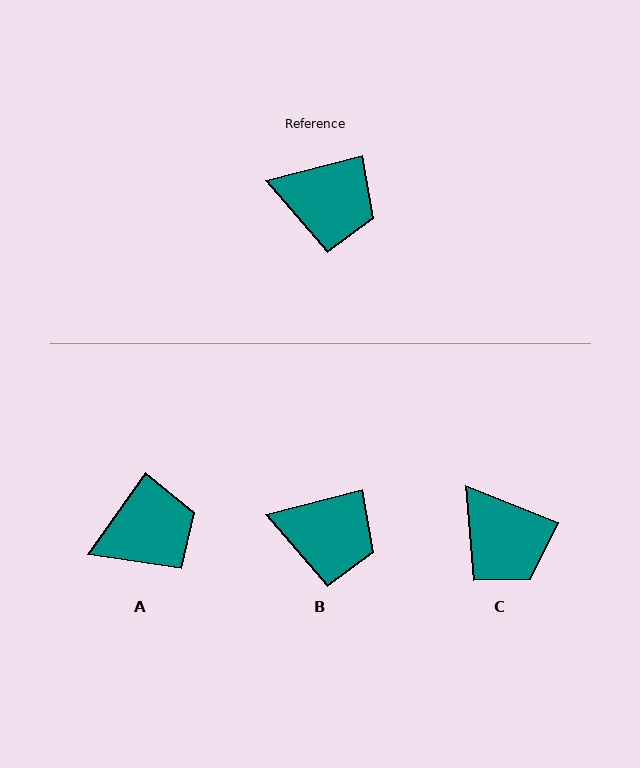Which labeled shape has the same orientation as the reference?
B.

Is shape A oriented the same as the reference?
No, it is off by about 41 degrees.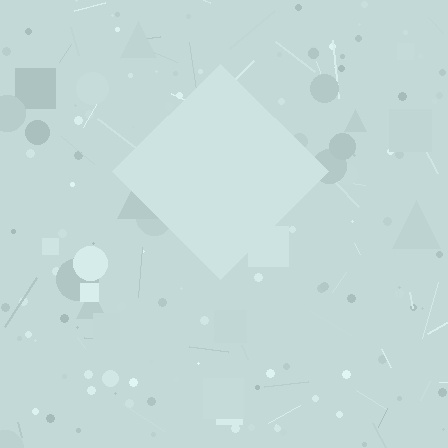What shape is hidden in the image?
A diamond is hidden in the image.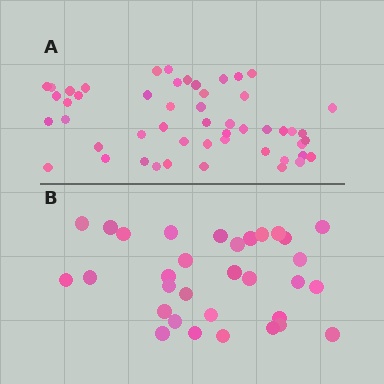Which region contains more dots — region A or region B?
Region A (the top region) has more dots.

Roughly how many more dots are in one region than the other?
Region A has approximately 20 more dots than region B.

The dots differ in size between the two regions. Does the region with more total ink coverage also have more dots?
No. Region B has more total ink coverage because its dots are larger, but region A actually contains more individual dots. Total area can be misleading — the number of items is what matters here.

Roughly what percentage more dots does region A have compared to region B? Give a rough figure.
About 60% more.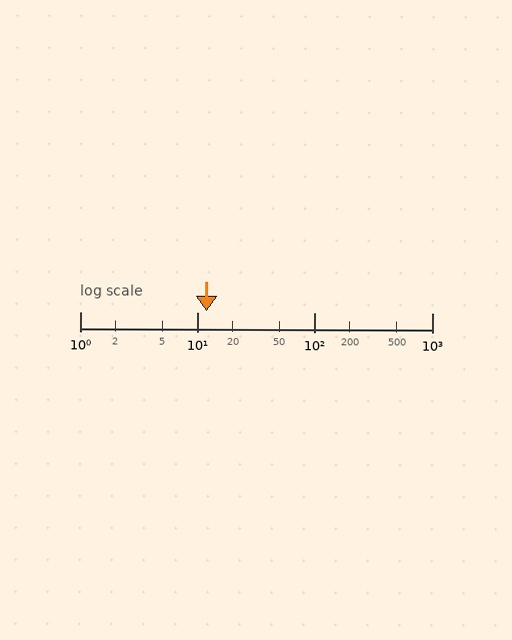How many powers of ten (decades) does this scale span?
The scale spans 3 decades, from 1 to 1000.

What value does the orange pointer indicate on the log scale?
The pointer indicates approximately 12.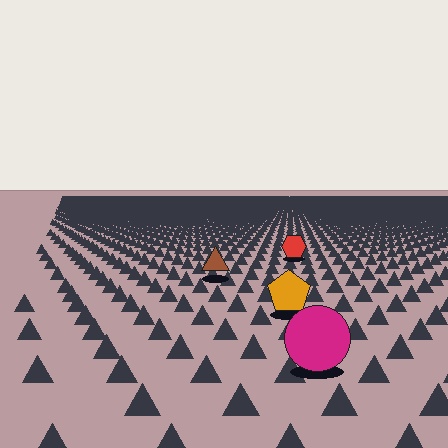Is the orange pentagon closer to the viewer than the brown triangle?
Yes. The orange pentagon is closer — you can tell from the texture gradient: the ground texture is coarser near it.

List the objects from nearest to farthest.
From nearest to farthest: the magenta circle, the orange pentagon, the brown triangle, the red hexagon.